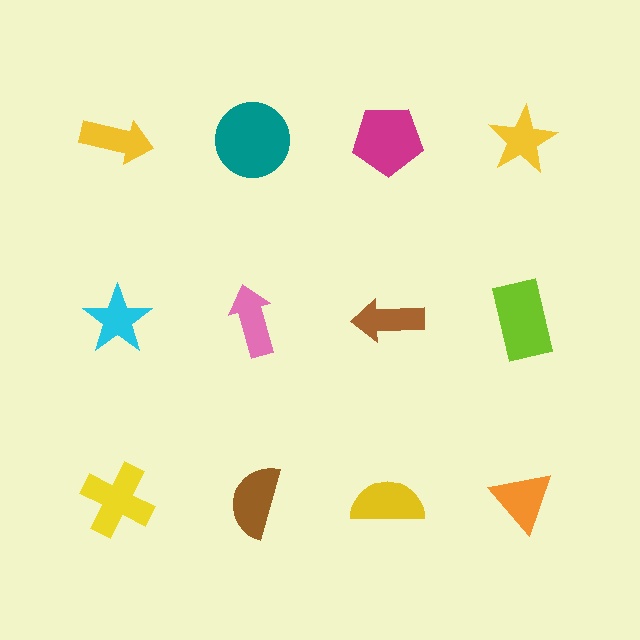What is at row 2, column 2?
A pink arrow.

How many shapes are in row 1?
4 shapes.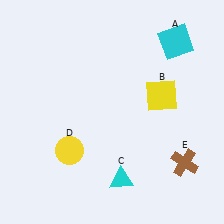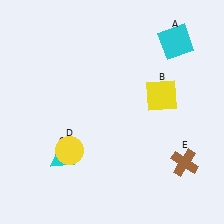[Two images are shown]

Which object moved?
The cyan triangle (C) moved left.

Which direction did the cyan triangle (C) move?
The cyan triangle (C) moved left.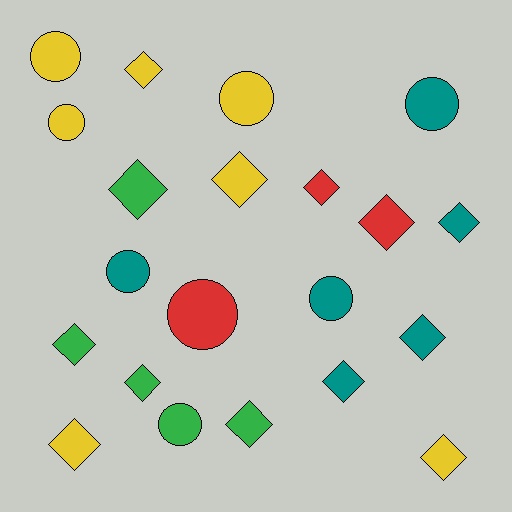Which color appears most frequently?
Yellow, with 7 objects.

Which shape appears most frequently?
Diamond, with 13 objects.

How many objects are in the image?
There are 21 objects.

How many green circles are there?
There is 1 green circle.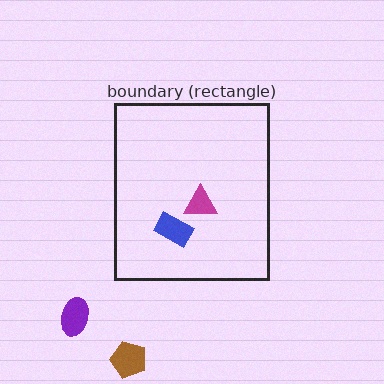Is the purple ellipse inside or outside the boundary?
Outside.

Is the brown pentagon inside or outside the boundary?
Outside.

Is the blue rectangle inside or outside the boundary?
Inside.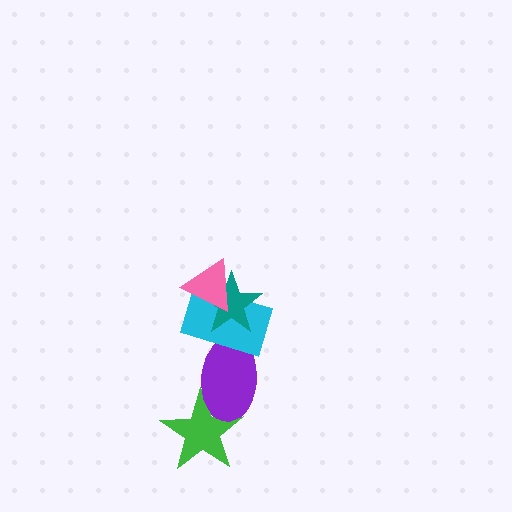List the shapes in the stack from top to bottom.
From top to bottom: the pink triangle, the teal star, the cyan rectangle, the purple ellipse, the green star.